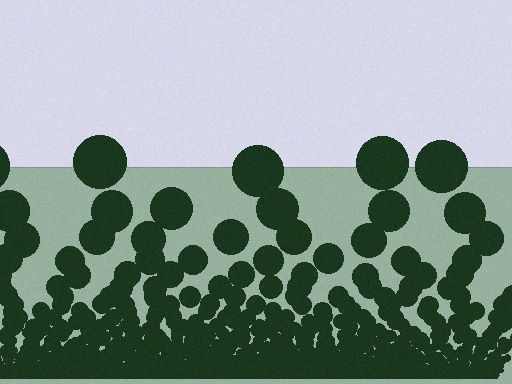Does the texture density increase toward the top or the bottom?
Density increases toward the bottom.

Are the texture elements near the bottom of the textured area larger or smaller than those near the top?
Smaller. The gradient is inverted — elements near the bottom are smaller and denser.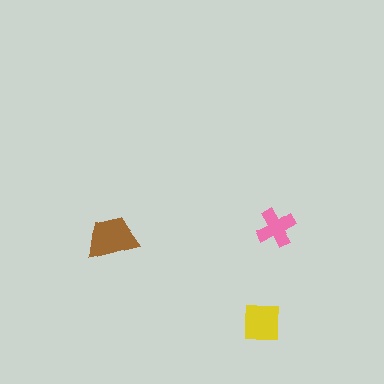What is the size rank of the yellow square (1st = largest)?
2nd.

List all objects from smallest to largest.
The pink cross, the yellow square, the brown trapezoid.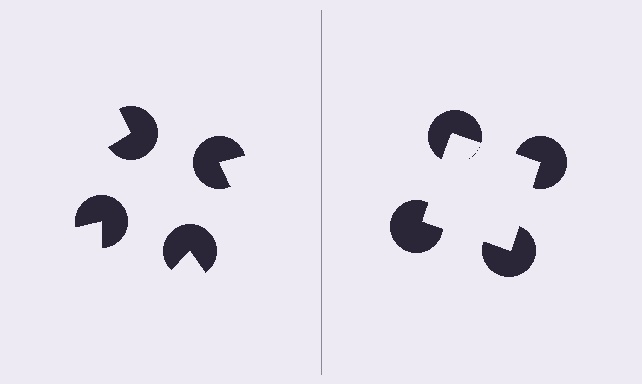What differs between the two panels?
The pac-man discs are positioned identically on both sides; only the wedge orientations differ. On the right they align to a square; on the left they are misaligned.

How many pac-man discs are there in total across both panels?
8 — 4 on each side.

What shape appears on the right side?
An illusory square.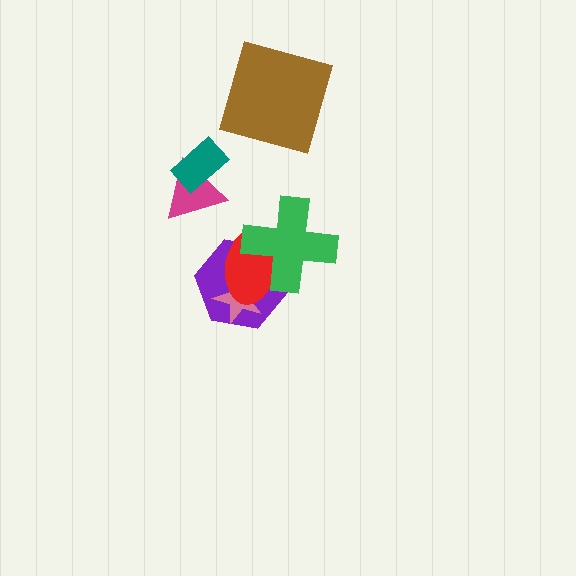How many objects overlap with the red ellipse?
3 objects overlap with the red ellipse.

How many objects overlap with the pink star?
2 objects overlap with the pink star.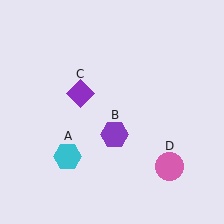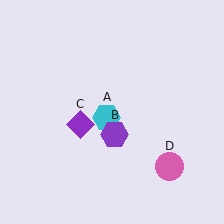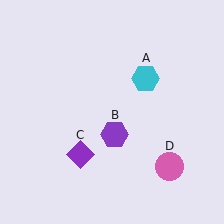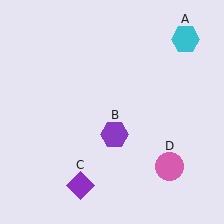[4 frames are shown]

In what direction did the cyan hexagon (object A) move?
The cyan hexagon (object A) moved up and to the right.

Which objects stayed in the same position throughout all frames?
Purple hexagon (object B) and pink circle (object D) remained stationary.